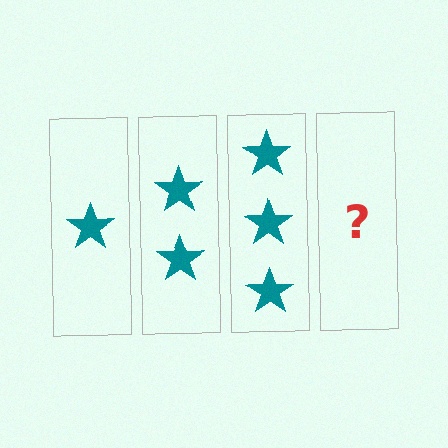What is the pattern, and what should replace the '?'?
The pattern is that each step adds one more star. The '?' should be 4 stars.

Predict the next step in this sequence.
The next step is 4 stars.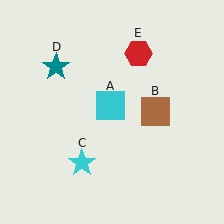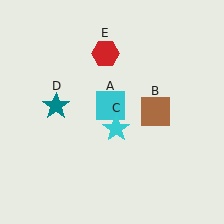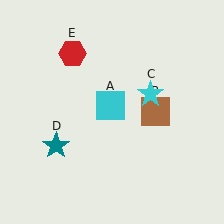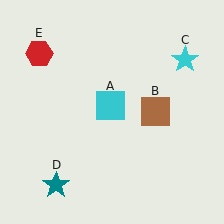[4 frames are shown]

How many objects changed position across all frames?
3 objects changed position: cyan star (object C), teal star (object D), red hexagon (object E).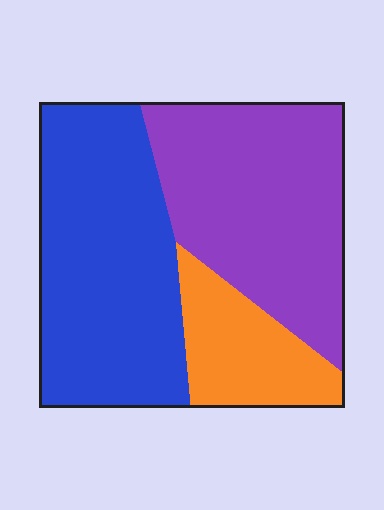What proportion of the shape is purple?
Purple takes up about two fifths (2/5) of the shape.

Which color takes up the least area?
Orange, at roughly 15%.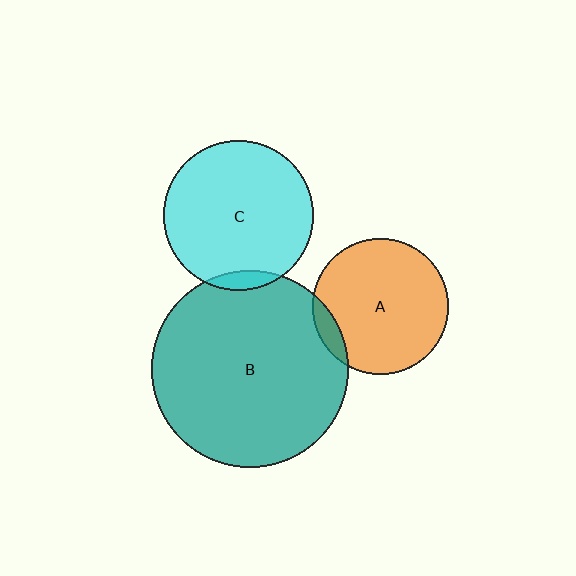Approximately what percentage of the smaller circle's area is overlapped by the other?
Approximately 5%.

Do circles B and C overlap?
Yes.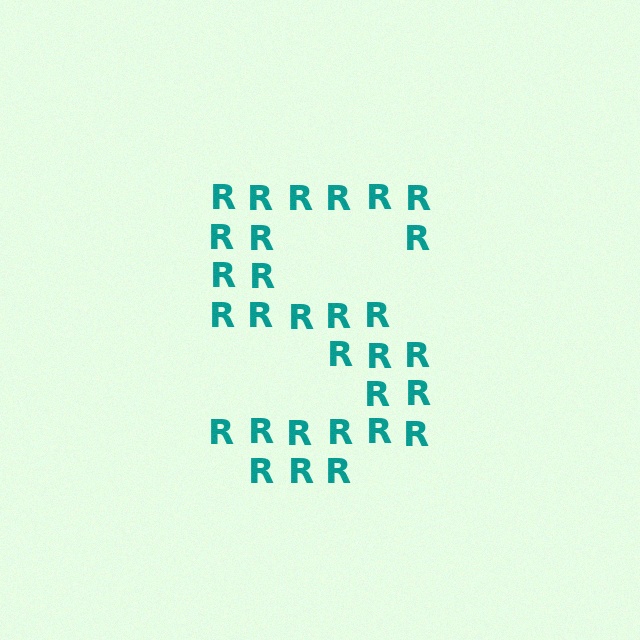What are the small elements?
The small elements are letter R's.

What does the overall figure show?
The overall figure shows the letter S.